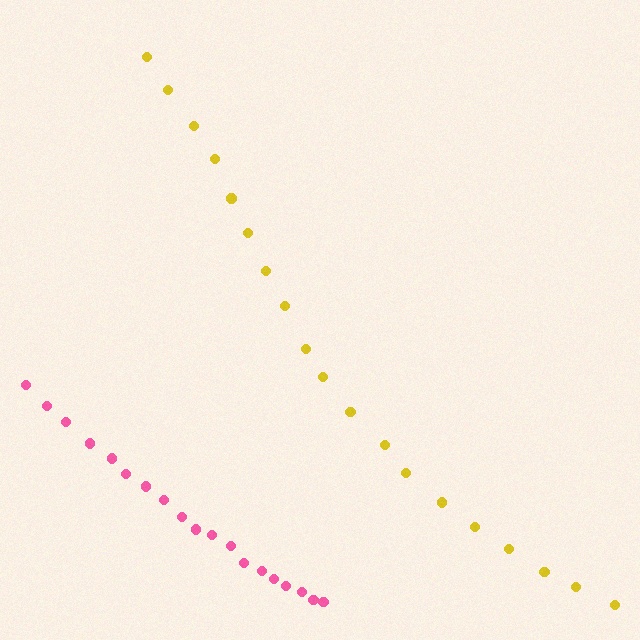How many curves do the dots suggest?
There are 2 distinct paths.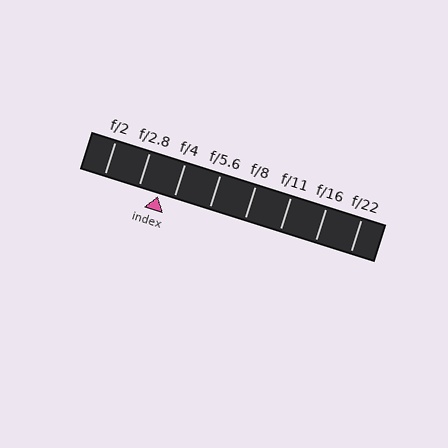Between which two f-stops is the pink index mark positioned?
The index mark is between f/2.8 and f/4.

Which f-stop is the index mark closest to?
The index mark is closest to f/4.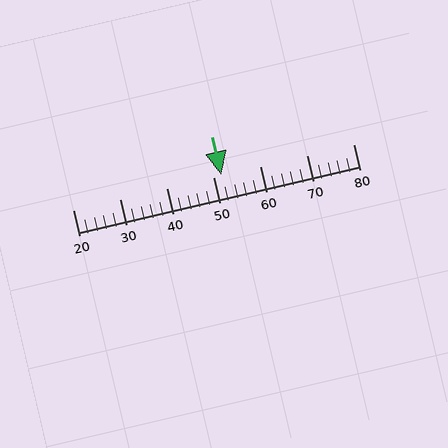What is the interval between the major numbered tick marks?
The major tick marks are spaced 10 units apart.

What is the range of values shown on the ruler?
The ruler shows values from 20 to 80.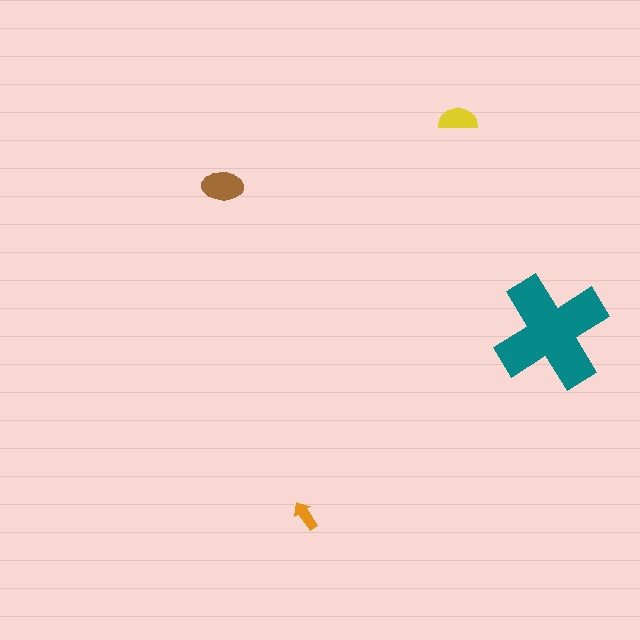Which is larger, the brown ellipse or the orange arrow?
The brown ellipse.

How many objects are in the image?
There are 4 objects in the image.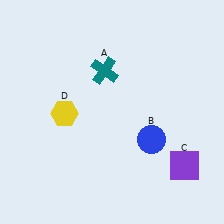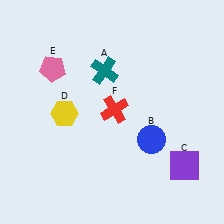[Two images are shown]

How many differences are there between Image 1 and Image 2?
There are 2 differences between the two images.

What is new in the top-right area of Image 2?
A red cross (F) was added in the top-right area of Image 2.